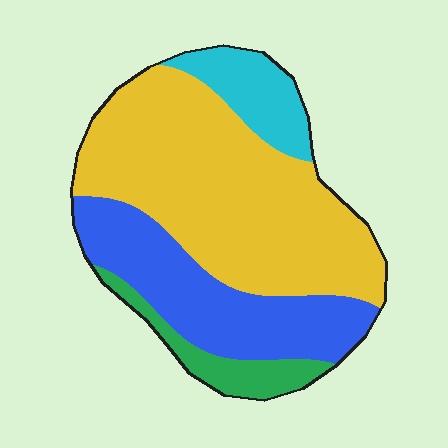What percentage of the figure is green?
Green covers roughly 10% of the figure.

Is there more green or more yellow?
Yellow.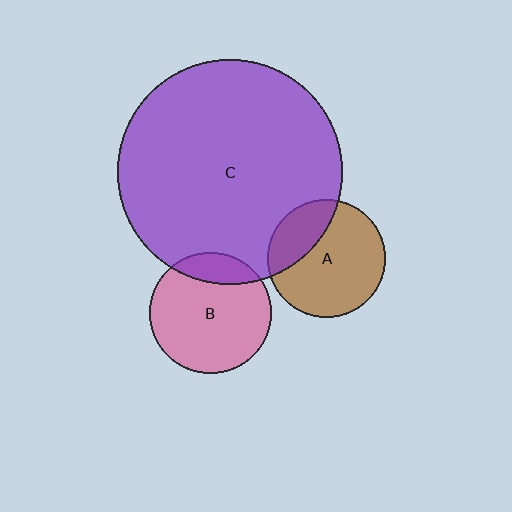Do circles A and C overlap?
Yes.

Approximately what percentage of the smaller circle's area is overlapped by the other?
Approximately 25%.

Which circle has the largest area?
Circle C (purple).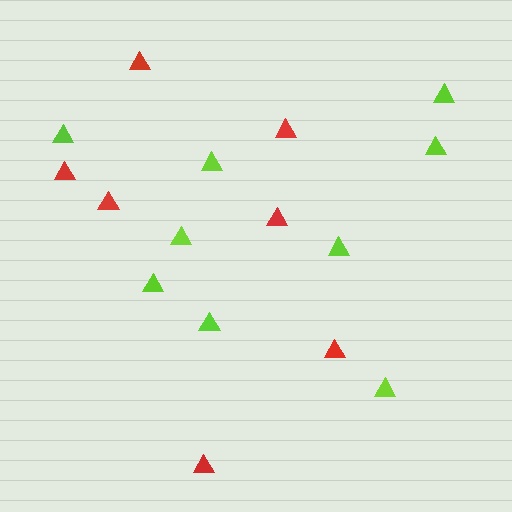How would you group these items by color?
There are 2 groups: one group of red triangles (7) and one group of lime triangles (9).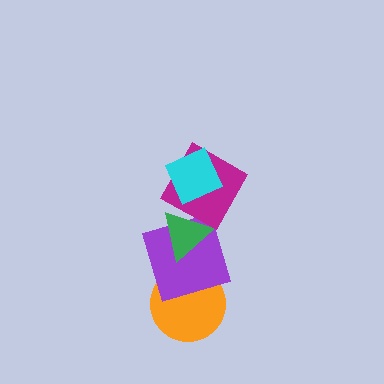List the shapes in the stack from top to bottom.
From top to bottom: the cyan square, the magenta square, the green triangle, the purple square, the orange circle.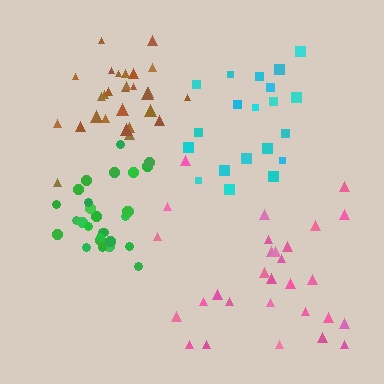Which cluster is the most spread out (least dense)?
Pink.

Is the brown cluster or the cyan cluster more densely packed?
Brown.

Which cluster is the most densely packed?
Green.